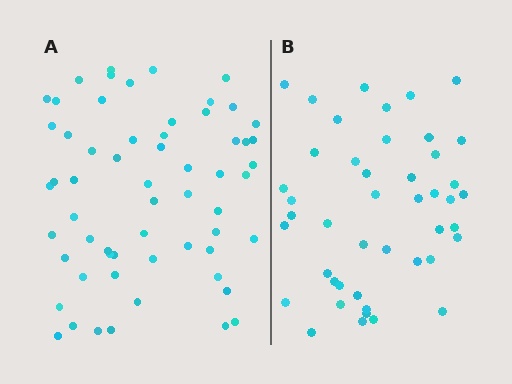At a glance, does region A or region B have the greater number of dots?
Region A (the left region) has more dots.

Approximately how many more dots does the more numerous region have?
Region A has approximately 15 more dots than region B.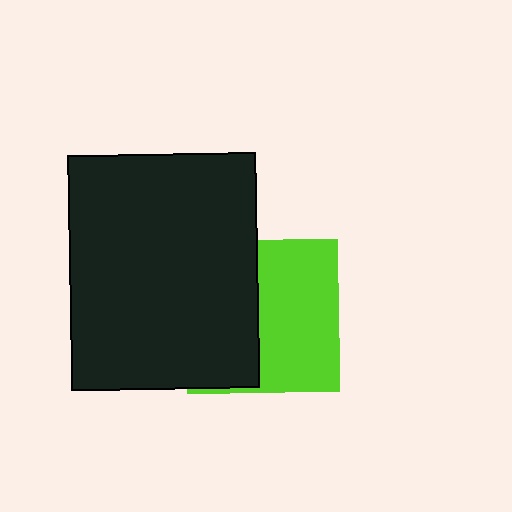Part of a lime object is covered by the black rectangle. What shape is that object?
It is a square.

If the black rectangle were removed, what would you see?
You would see the complete lime square.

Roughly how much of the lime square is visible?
About half of it is visible (roughly 54%).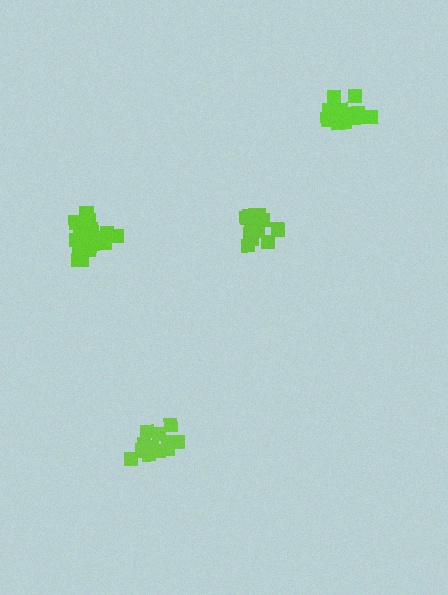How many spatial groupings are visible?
There are 4 spatial groupings.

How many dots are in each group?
Group 1: 15 dots, Group 2: 15 dots, Group 3: 15 dots, Group 4: 19 dots (64 total).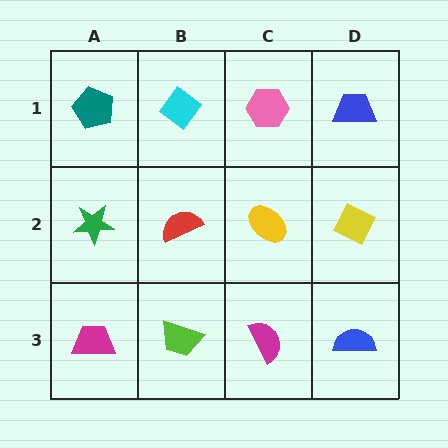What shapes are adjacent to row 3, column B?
A red semicircle (row 2, column B), a magenta trapezoid (row 3, column A), a magenta semicircle (row 3, column C).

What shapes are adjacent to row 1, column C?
A yellow ellipse (row 2, column C), a cyan diamond (row 1, column B), a blue trapezoid (row 1, column D).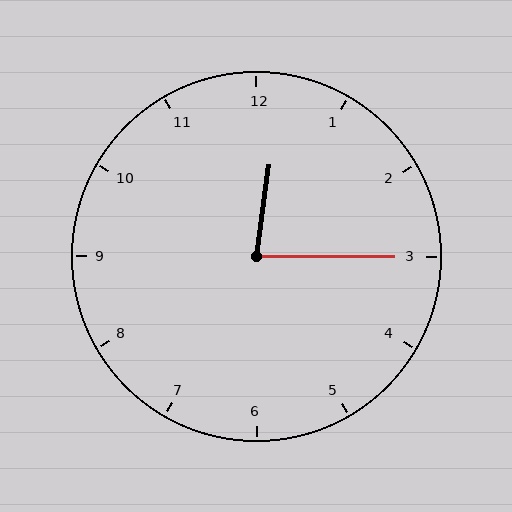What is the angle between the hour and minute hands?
Approximately 82 degrees.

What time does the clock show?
12:15.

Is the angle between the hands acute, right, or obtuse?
It is acute.